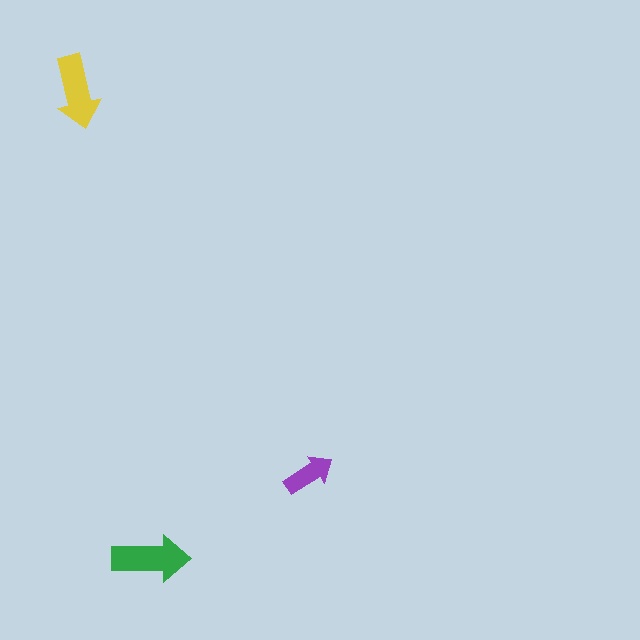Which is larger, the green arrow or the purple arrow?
The green one.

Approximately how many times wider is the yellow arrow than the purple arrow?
About 1.5 times wider.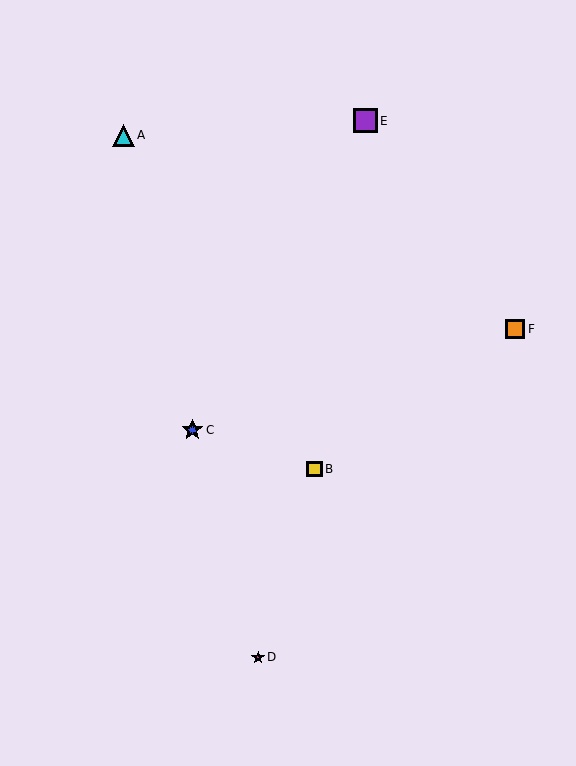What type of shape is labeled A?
Shape A is a cyan triangle.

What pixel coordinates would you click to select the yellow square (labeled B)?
Click at (314, 469) to select the yellow square B.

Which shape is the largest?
The purple square (labeled E) is the largest.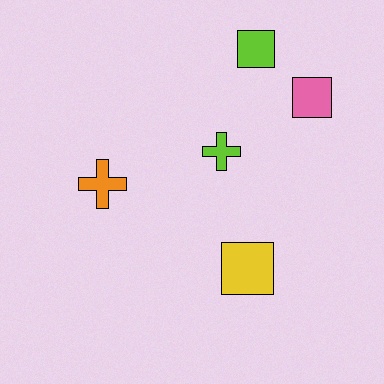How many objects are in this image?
There are 5 objects.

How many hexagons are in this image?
There are no hexagons.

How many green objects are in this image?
There are no green objects.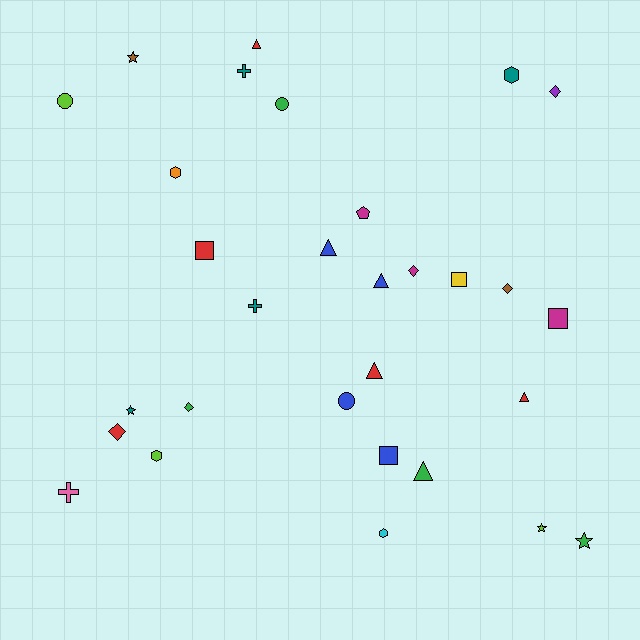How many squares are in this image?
There are 4 squares.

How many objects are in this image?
There are 30 objects.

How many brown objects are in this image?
There are 2 brown objects.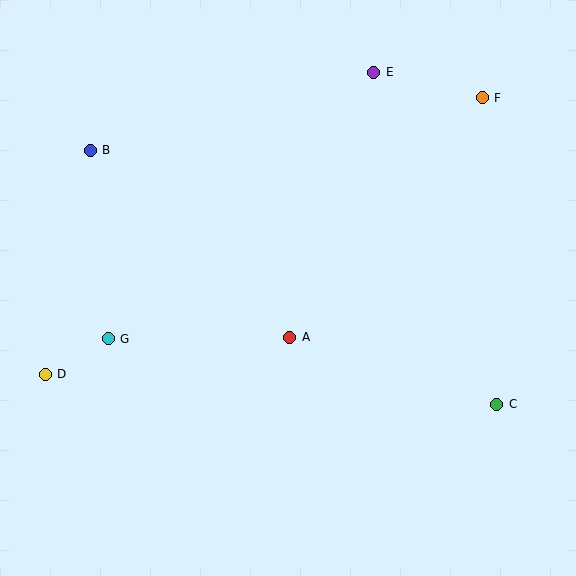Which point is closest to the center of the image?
Point A at (290, 337) is closest to the center.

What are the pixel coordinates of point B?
Point B is at (90, 150).